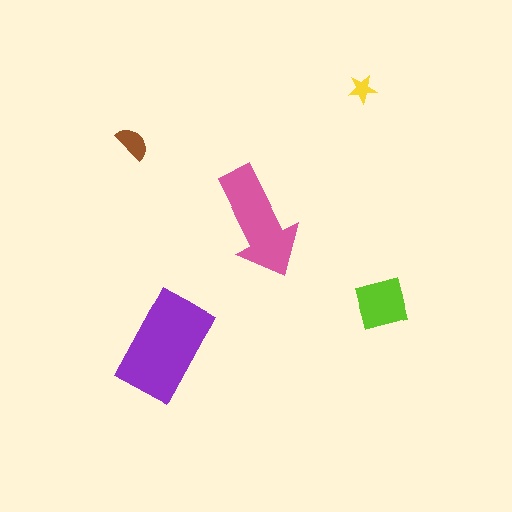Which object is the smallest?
The yellow star.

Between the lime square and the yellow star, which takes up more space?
The lime square.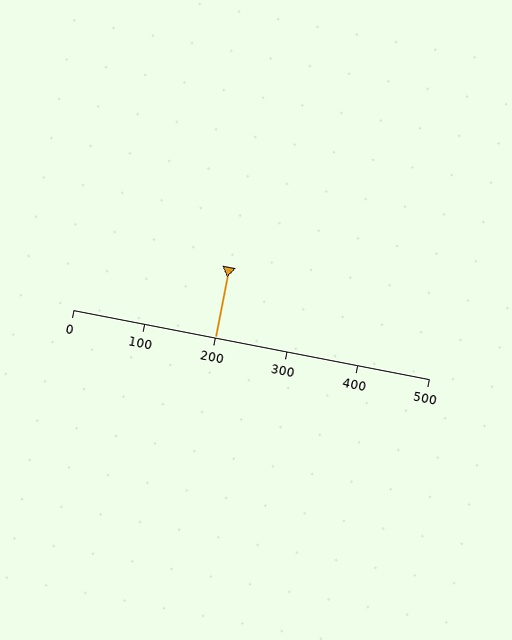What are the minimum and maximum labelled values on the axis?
The axis runs from 0 to 500.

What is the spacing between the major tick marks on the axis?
The major ticks are spaced 100 apart.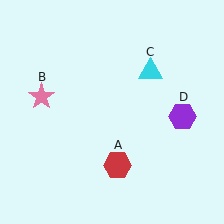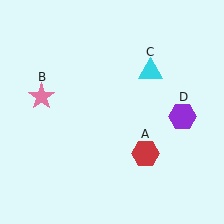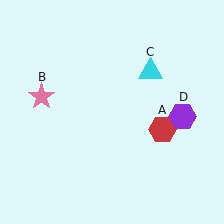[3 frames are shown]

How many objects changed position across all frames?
1 object changed position: red hexagon (object A).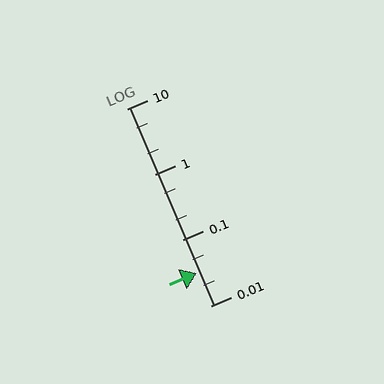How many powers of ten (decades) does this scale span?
The scale spans 3 decades, from 0.01 to 10.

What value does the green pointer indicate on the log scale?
The pointer indicates approximately 0.031.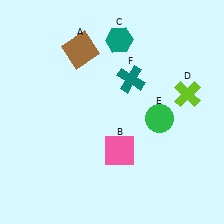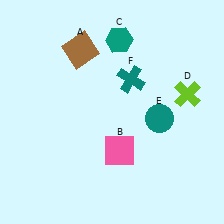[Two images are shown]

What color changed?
The circle (E) changed from green in Image 1 to teal in Image 2.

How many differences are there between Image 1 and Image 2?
There is 1 difference between the two images.